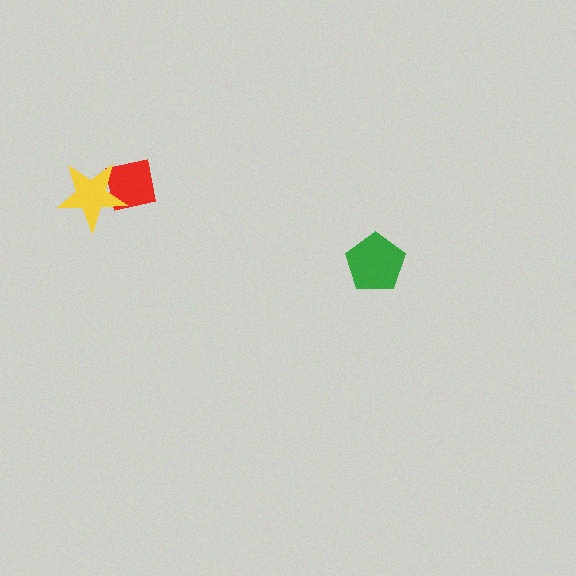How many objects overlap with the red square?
1 object overlaps with the red square.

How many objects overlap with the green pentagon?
0 objects overlap with the green pentagon.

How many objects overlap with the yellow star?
1 object overlaps with the yellow star.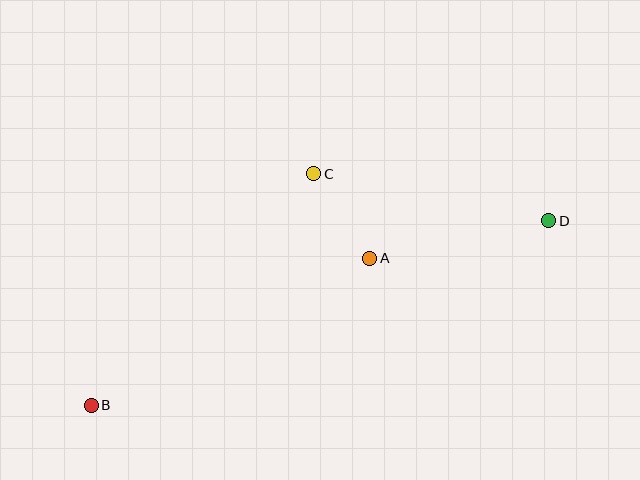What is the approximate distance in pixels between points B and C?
The distance between B and C is approximately 321 pixels.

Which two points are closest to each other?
Points A and C are closest to each other.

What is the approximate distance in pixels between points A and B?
The distance between A and B is approximately 315 pixels.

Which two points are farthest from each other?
Points B and D are farthest from each other.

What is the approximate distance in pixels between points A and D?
The distance between A and D is approximately 183 pixels.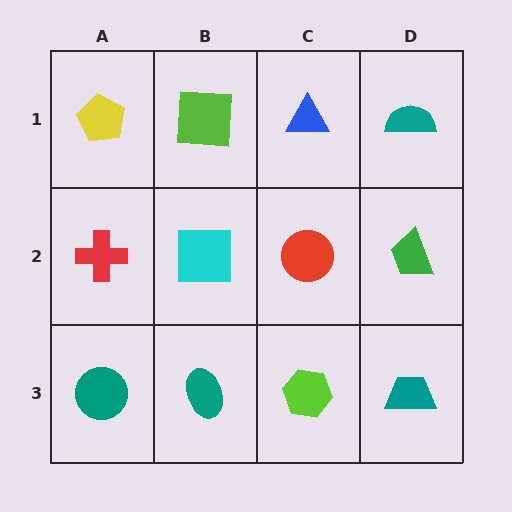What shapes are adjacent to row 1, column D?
A green trapezoid (row 2, column D), a blue triangle (row 1, column C).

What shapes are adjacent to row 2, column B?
A lime square (row 1, column B), a teal ellipse (row 3, column B), a red cross (row 2, column A), a red circle (row 2, column C).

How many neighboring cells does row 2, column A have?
3.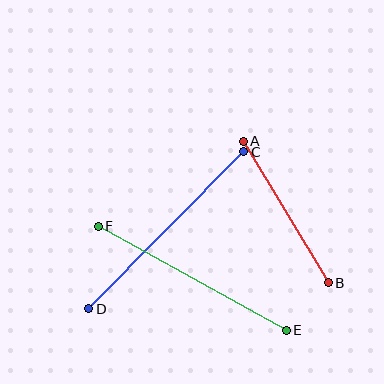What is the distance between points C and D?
The distance is approximately 220 pixels.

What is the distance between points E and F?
The distance is approximately 215 pixels.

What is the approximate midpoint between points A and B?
The midpoint is at approximately (286, 212) pixels.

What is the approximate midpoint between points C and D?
The midpoint is at approximately (166, 230) pixels.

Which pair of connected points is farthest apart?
Points C and D are farthest apart.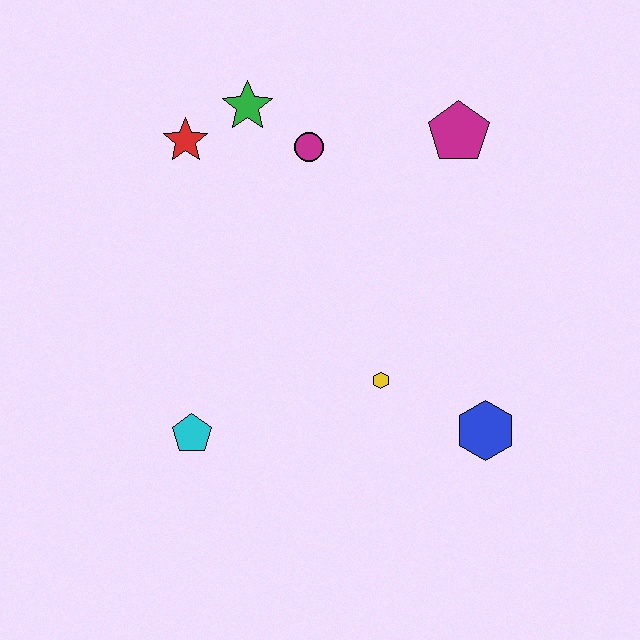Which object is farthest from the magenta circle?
The blue hexagon is farthest from the magenta circle.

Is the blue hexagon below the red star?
Yes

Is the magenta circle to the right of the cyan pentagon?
Yes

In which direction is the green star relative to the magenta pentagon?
The green star is to the left of the magenta pentagon.